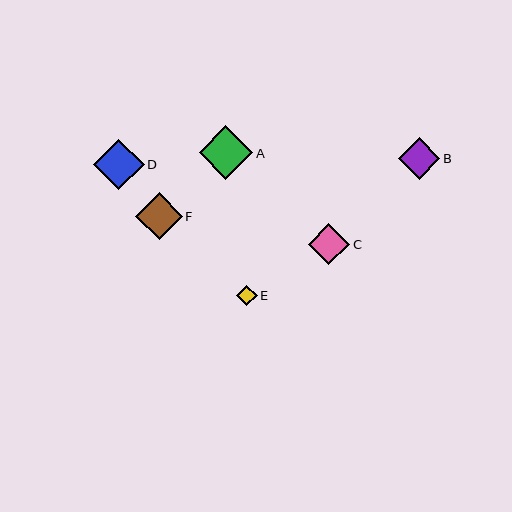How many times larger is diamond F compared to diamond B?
Diamond F is approximately 1.1 times the size of diamond B.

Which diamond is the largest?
Diamond A is the largest with a size of approximately 54 pixels.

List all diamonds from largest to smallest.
From largest to smallest: A, D, F, C, B, E.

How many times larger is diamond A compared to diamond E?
Diamond A is approximately 2.6 times the size of diamond E.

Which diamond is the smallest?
Diamond E is the smallest with a size of approximately 21 pixels.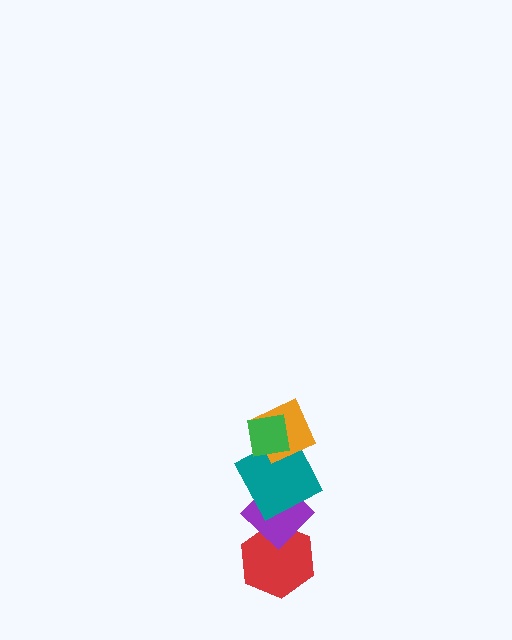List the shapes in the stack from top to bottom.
From top to bottom: the green square, the orange diamond, the teal square, the purple diamond, the red hexagon.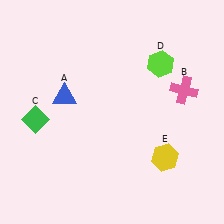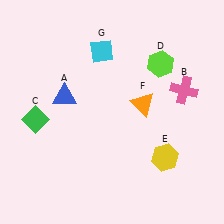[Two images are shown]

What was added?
An orange triangle (F), a cyan diamond (G) were added in Image 2.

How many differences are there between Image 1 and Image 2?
There are 2 differences between the two images.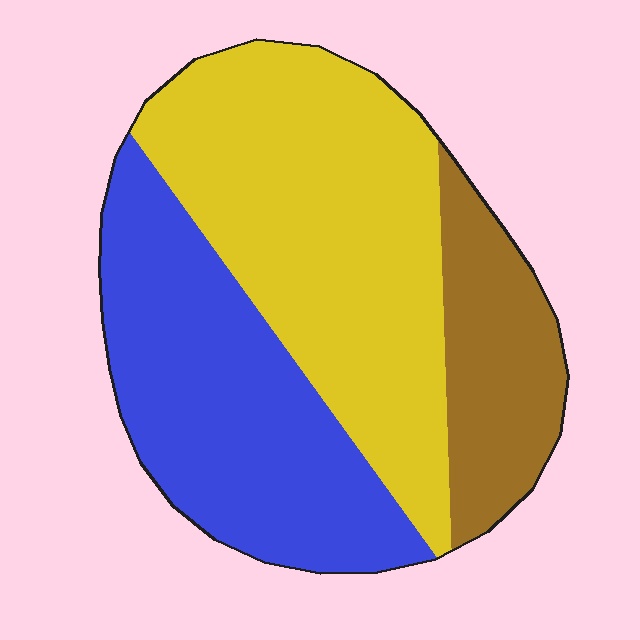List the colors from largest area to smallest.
From largest to smallest: yellow, blue, brown.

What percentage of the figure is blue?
Blue takes up about three eighths (3/8) of the figure.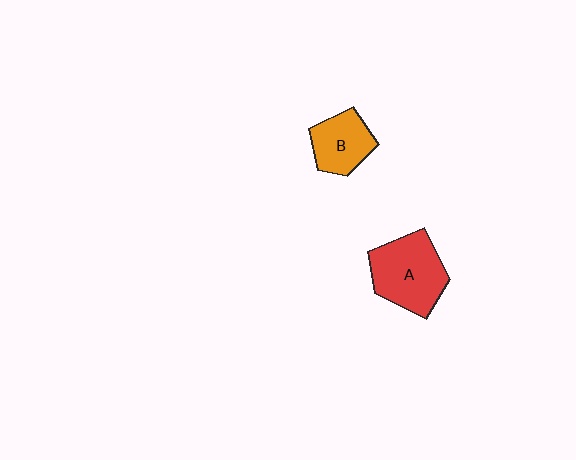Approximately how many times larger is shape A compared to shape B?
Approximately 1.5 times.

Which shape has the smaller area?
Shape B (orange).